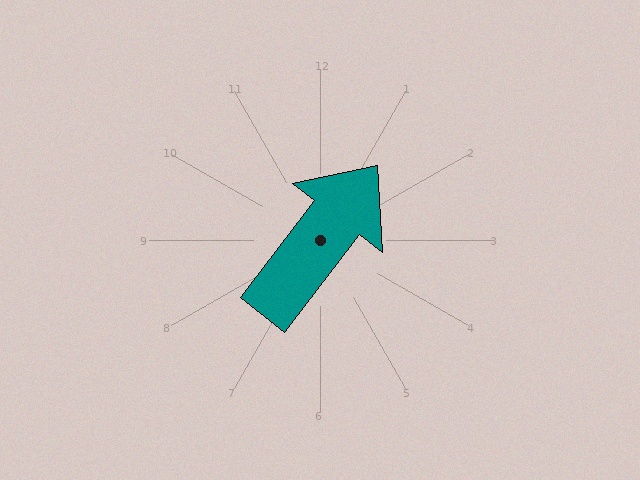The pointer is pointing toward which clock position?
Roughly 1 o'clock.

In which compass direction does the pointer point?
Northeast.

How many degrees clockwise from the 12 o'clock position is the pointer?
Approximately 38 degrees.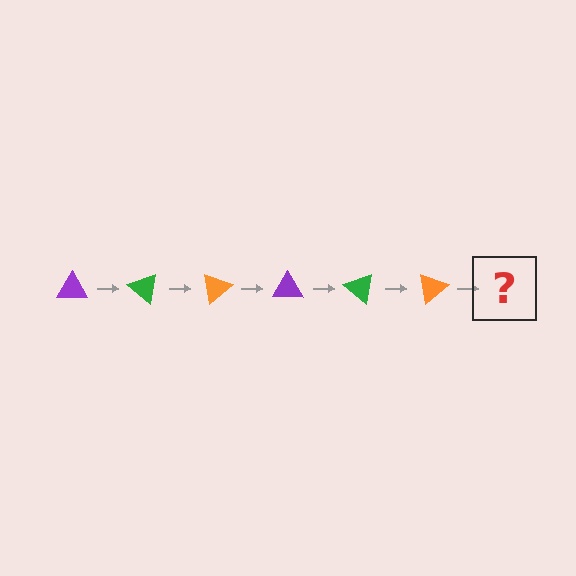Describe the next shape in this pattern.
It should be a purple triangle, rotated 240 degrees from the start.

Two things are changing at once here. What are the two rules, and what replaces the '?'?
The two rules are that it rotates 40 degrees each step and the color cycles through purple, green, and orange. The '?' should be a purple triangle, rotated 240 degrees from the start.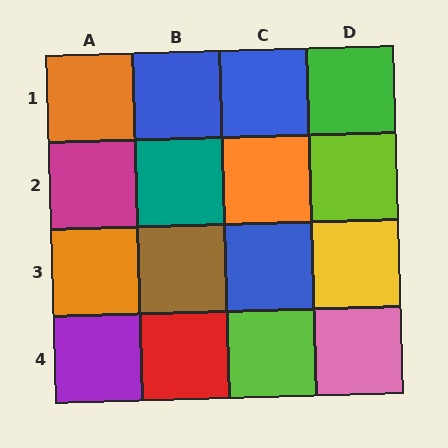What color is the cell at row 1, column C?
Blue.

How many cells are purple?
1 cell is purple.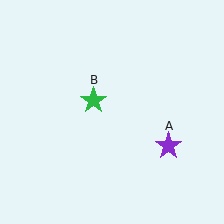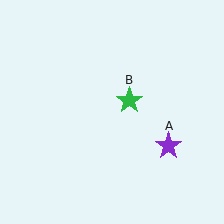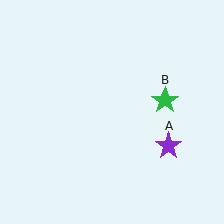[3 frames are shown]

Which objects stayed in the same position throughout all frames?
Purple star (object A) remained stationary.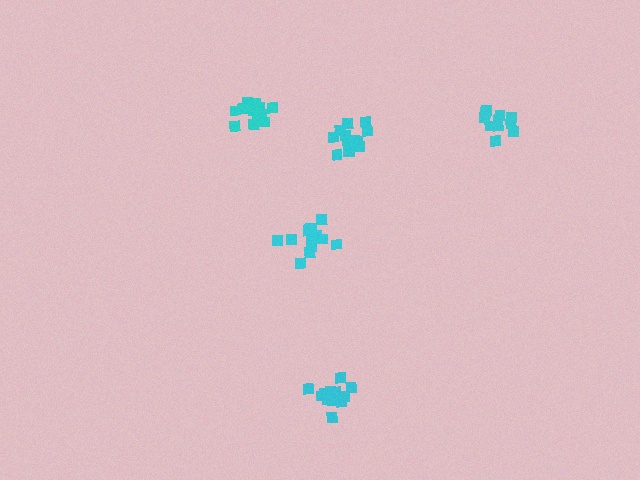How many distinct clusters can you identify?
There are 5 distinct clusters.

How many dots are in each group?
Group 1: 16 dots, Group 2: 15 dots, Group 3: 13 dots, Group 4: 16 dots, Group 5: 11 dots (71 total).